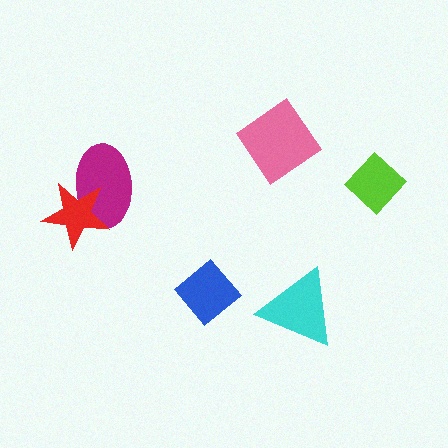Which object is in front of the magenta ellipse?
The red star is in front of the magenta ellipse.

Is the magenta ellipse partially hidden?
Yes, it is partially covered by another shape.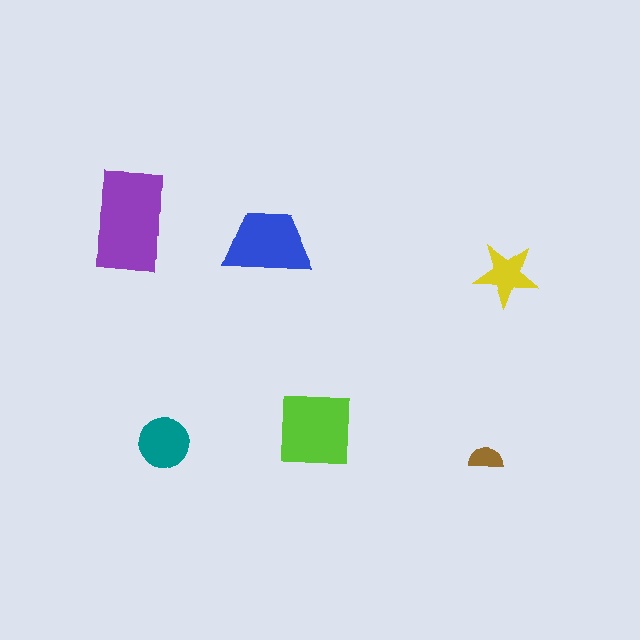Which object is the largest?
The purple rectangle.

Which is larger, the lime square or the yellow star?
The lime square.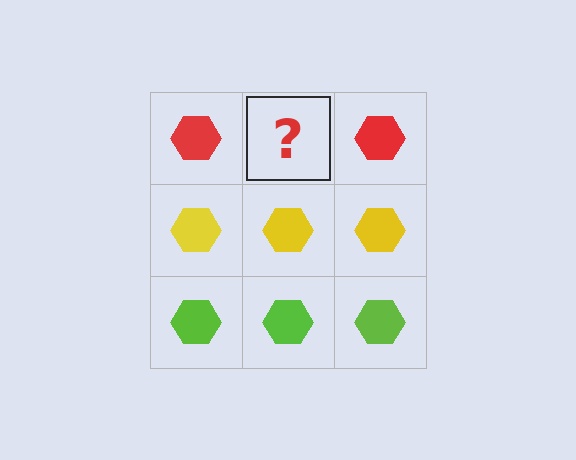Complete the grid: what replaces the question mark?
The question mark should be replaced with a red hexagon.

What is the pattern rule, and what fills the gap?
The rule is that each row has a consistent color. The gap should be filled with a red hexagon.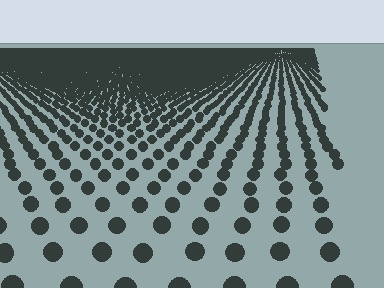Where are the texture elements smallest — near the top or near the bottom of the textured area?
Near the top.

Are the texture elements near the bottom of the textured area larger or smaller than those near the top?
Larger. Near the bottom, elements are closer to the viewer and appear at a bigger on-screen size.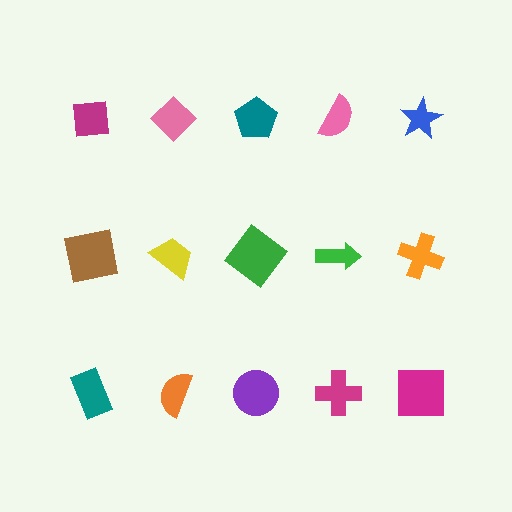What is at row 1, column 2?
A pink diamond.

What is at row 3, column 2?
An orange semicircle.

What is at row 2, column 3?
A green diamond.